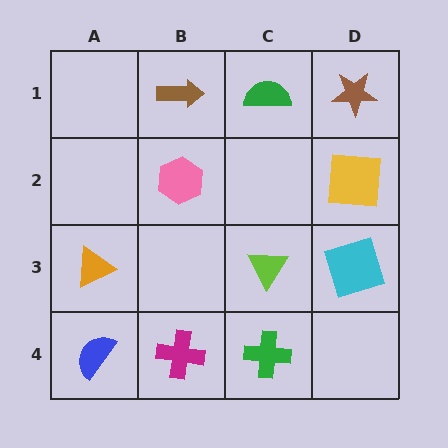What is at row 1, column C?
A green semicircle.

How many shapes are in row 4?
3 shapes.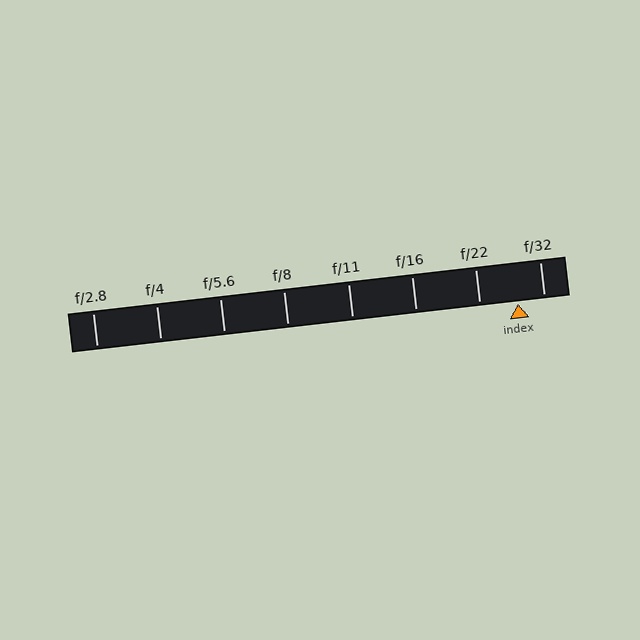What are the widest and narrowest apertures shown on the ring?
The widest aperture shown is f/2.8 and the narrowest is f/32.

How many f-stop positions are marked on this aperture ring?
There are 8 f-stop positions marked.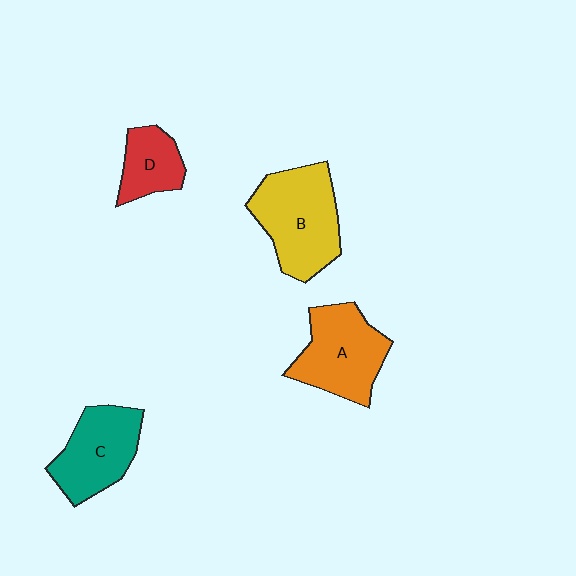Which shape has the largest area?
Shape B (yellow).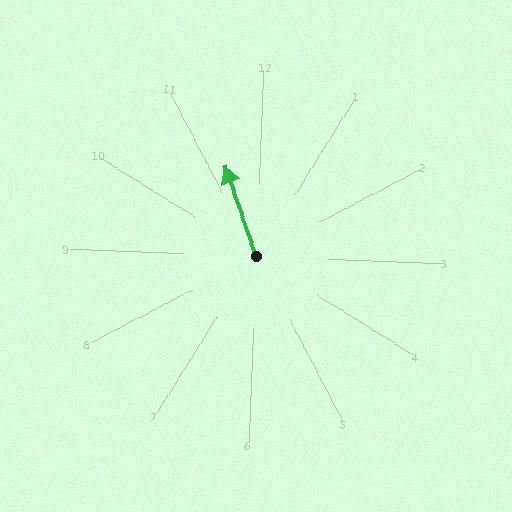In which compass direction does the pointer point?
North.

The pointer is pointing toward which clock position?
Roughly 11 o'clock.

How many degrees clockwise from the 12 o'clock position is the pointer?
Approximately 339 degrees.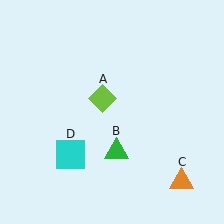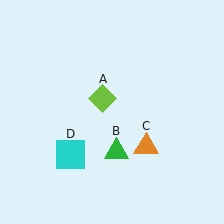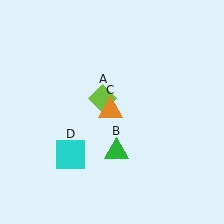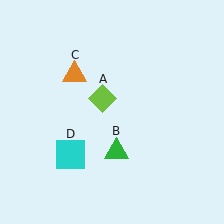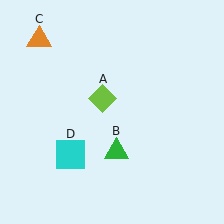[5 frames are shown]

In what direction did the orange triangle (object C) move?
The orange triangle (object C) moved up and to the left.